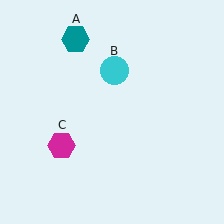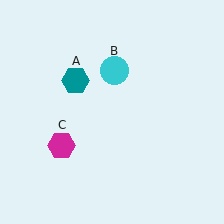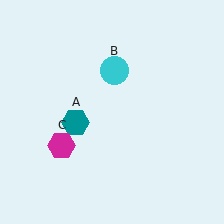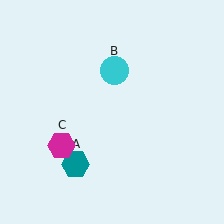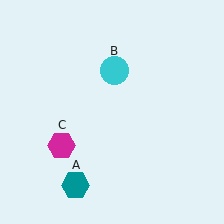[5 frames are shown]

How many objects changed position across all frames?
1 object changed position: teal hexagon (object A).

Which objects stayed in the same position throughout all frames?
Cyan circle (object B) and magenta hexagon (object C) remained stationary.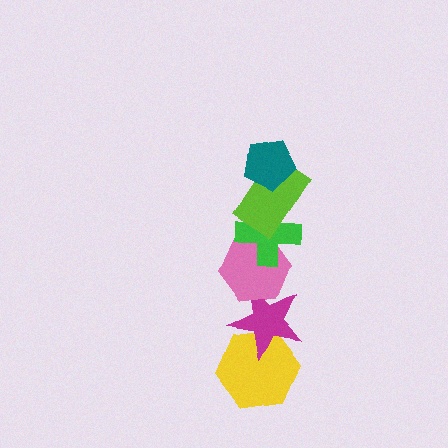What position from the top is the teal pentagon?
The teal pentagon is 1st from the top.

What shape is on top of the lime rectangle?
The teal pentagon is on top of the lime rectangle.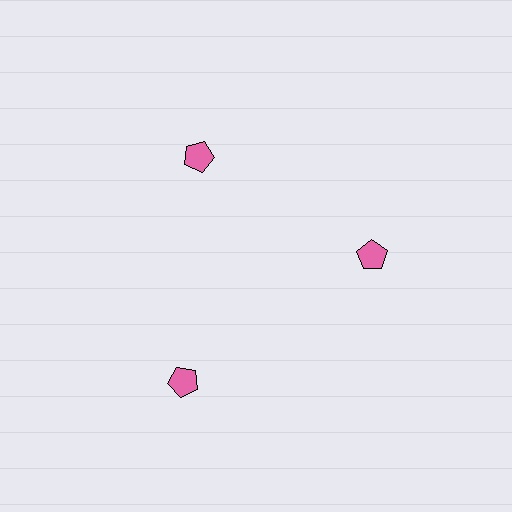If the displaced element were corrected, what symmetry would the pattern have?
It would have 3-fold rotational symmetry — the pattern would map onto itself every 120 degrees.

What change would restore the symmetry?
The symmetry would be restored by moving it inward, back onto the ring so that all 3 pentagons sit at equal angles and equal distance from the center.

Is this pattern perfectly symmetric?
No. The 3 pink pentagons are arranged in a ring, but one element near the 7 o'clock position is pushed outward from the center, breaking the 3-fold rotational symmetry.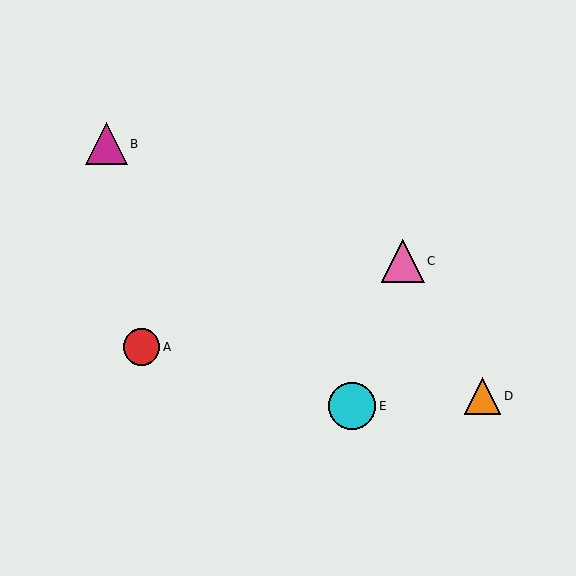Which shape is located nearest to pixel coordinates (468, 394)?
The orange triangle (labeled D) at (483, 396) is nearest to that location.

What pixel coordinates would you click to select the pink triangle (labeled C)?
Click at (403, 261) to select the pink triangle C.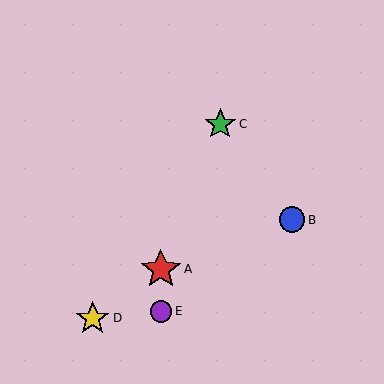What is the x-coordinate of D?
Object D is at x≈93.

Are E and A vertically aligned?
Yes, both are at x≈161.